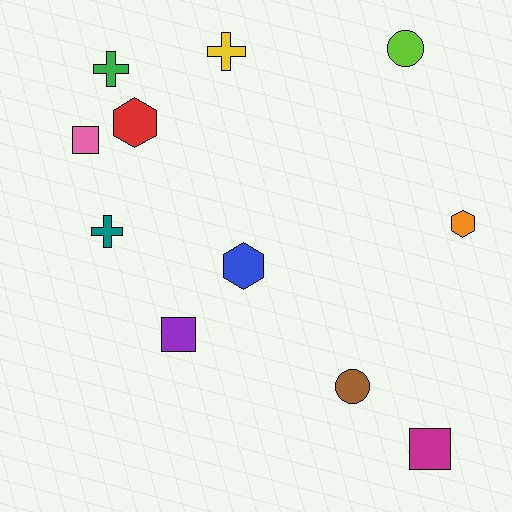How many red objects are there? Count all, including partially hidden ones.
There is 1 red object.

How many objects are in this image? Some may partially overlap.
There are 11 objects.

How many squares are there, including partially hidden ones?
There are 3 squares.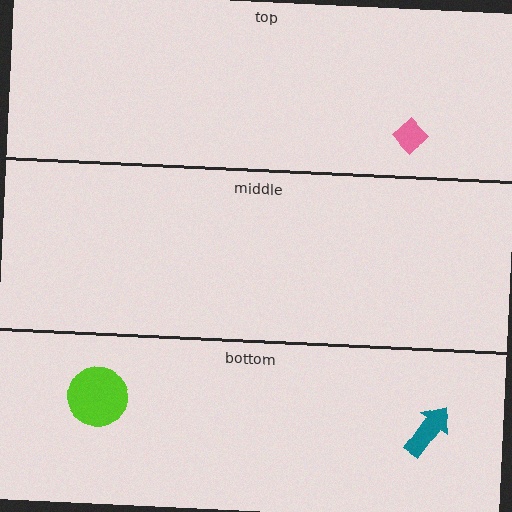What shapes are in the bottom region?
The teal arrow, the lime circle.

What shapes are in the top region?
The pink diamond.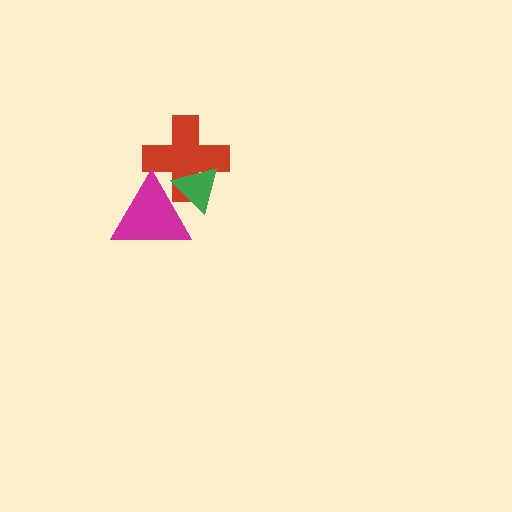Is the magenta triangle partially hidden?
No, no other shape covers it.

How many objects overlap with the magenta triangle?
2 objects overlap with the magenta triangle.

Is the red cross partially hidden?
Yes, it is partially covered by another shape.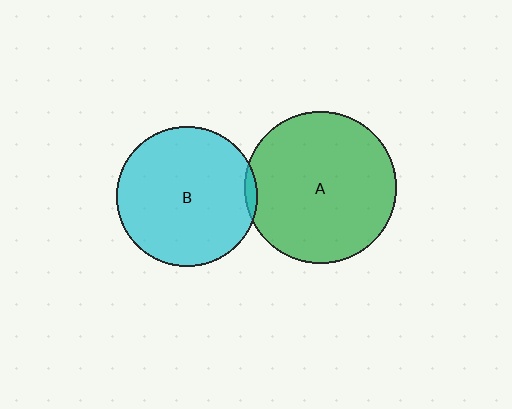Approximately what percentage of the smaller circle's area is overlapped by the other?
Approximately 5%.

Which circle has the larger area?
Circle A (green).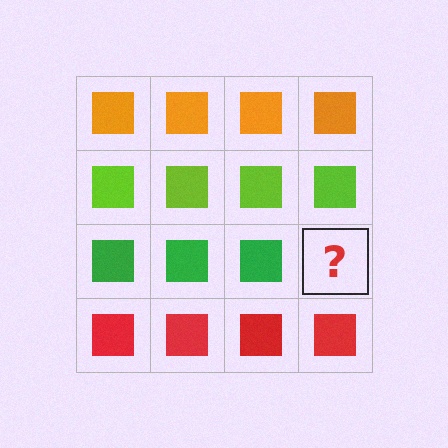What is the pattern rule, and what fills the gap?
The rule is that each row has a consistent color. The gap should be filled with a green square.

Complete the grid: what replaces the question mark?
The question mark should be replaced with a green square.